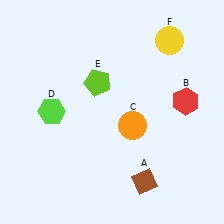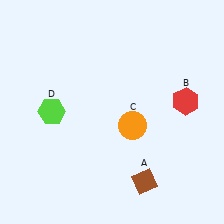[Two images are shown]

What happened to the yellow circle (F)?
The yellow circle (F) was removed in Image 2. It was in the top-right area of Image 1.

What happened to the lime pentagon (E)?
The lime pentagon (E) was removed in Image 2. It was in the top-left area of Image 1.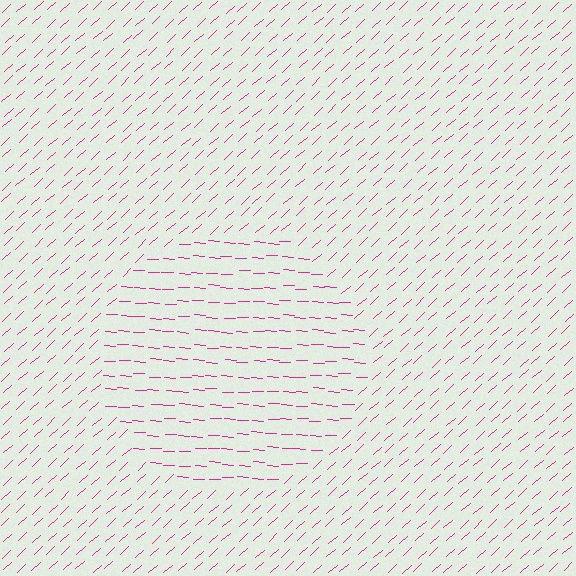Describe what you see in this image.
The image is filled with small magenta line segments. A circle region in the image has lines oriented differently from the surrounding lines, creating a visible texture boundary.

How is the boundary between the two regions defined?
The boundary is defined purely by a change in line orientation (approximately 45 degrees difference). All lines are the same color and thickness.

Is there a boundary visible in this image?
Yes, there is a texture boundary formed by a change in line orientation.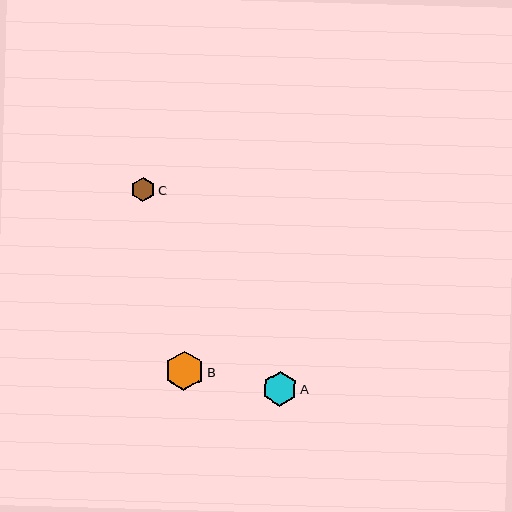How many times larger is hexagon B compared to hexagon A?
Hexagon B is approximately 1.1 times the size of hexagon A.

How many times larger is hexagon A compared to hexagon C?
Hexagon A is approximately 1.5 times the size of hexagon C.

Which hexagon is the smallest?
Hexagon C is the smallest with a size of approximately 24 pixels.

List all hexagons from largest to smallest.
From largest to smallest: B, A, C.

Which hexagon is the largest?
Hexagon B is the largest with a size of approximately 39 pixels.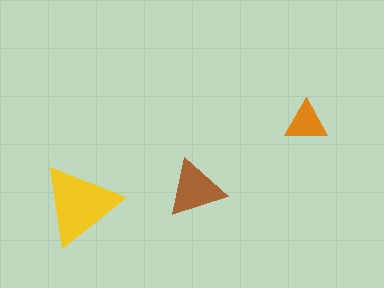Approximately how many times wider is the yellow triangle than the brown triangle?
About 1.5 times wider.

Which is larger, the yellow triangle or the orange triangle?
The yellow one.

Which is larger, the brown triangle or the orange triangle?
The brown one.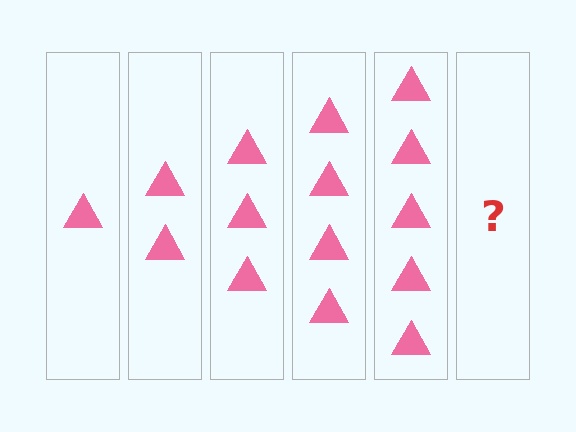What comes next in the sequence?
The next element should be 6 triangles.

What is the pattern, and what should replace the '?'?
The pattern is that each step adds one more triangle. The '?' should be 6 triangles.